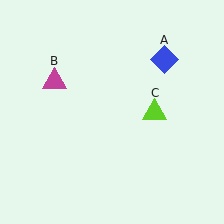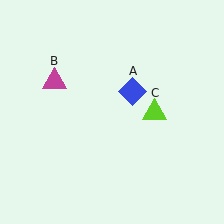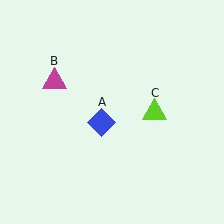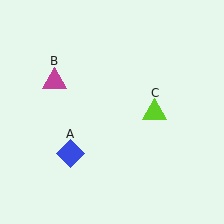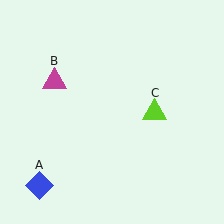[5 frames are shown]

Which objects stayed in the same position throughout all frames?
Magenta triangle (object B) and lime triangle (object C) remained stationary.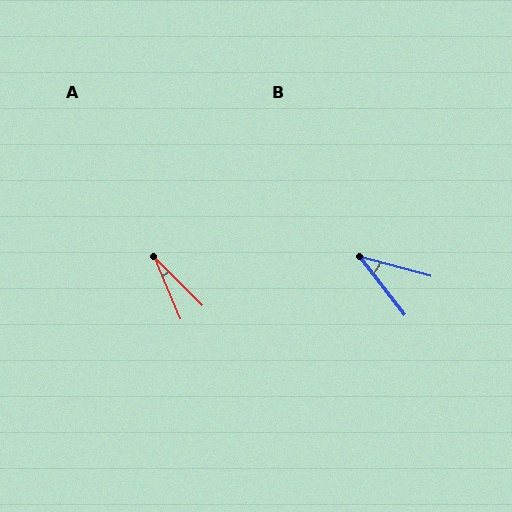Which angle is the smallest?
A, at approximately 22 degrees.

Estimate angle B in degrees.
Approximately 37 degrees.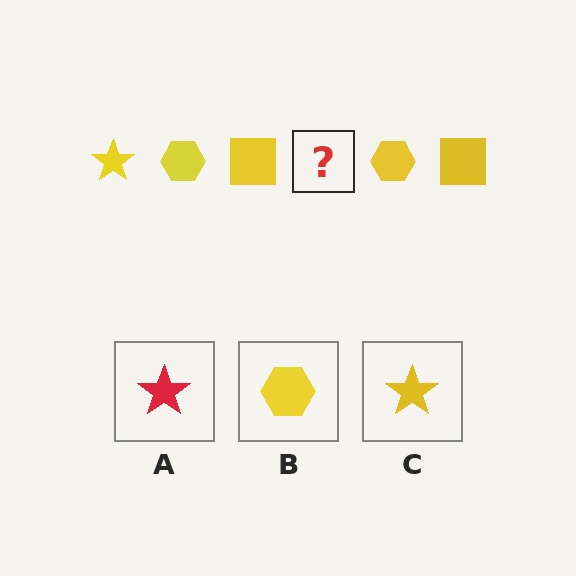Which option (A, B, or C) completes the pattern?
C.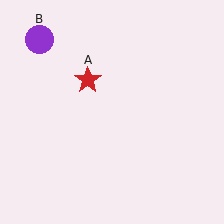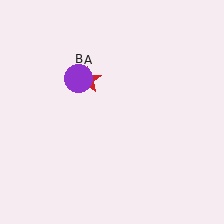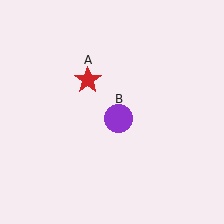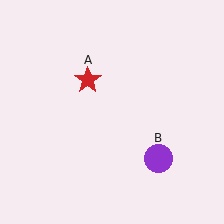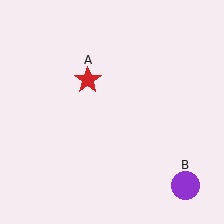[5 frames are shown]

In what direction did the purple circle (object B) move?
The purple circle (object B) moved down and to the right.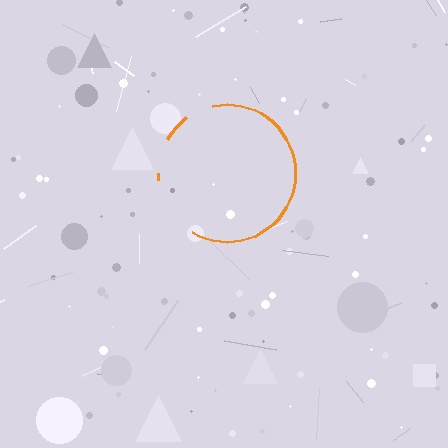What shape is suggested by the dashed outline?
The dashed outline suggests a circle.